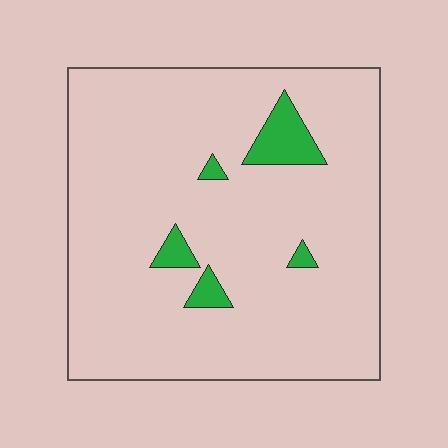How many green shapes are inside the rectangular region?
5.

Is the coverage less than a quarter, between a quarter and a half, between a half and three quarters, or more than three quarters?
Less than a quarter.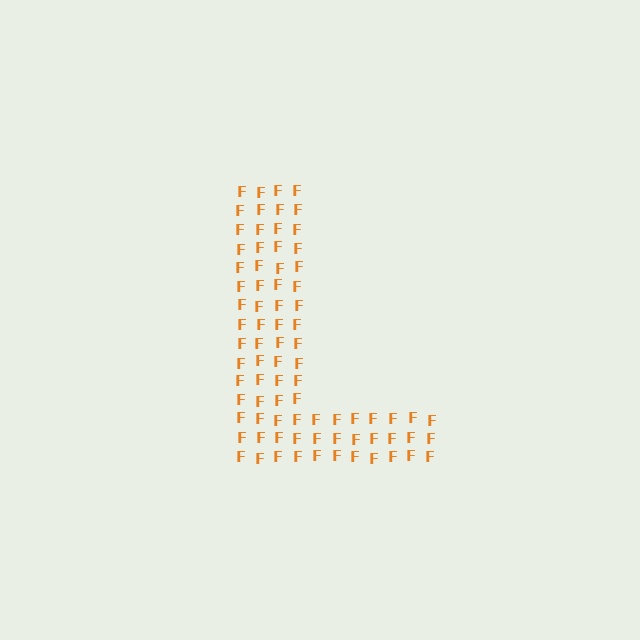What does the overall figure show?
The overall figure shows the letter L.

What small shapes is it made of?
It is made of small letter F's.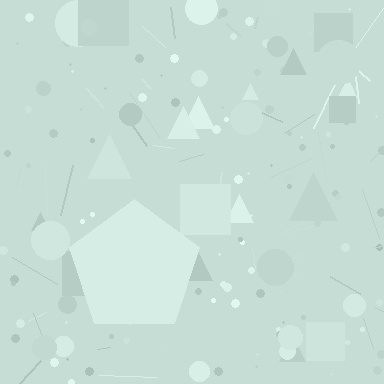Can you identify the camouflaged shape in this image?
The camouflaged shape is a pentagon.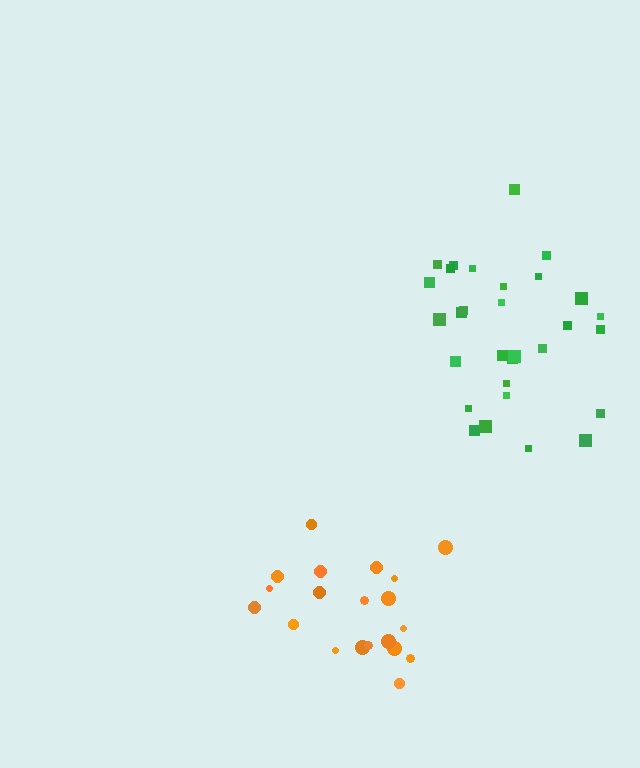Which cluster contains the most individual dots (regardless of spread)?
Green (31).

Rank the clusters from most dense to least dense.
green, orange.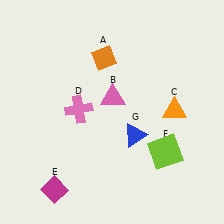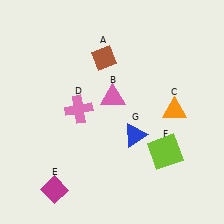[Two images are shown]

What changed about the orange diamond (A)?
In Image 1, A is orange. In Image 2, it changed to brown.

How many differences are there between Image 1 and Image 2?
There is 1 difference between the two images.